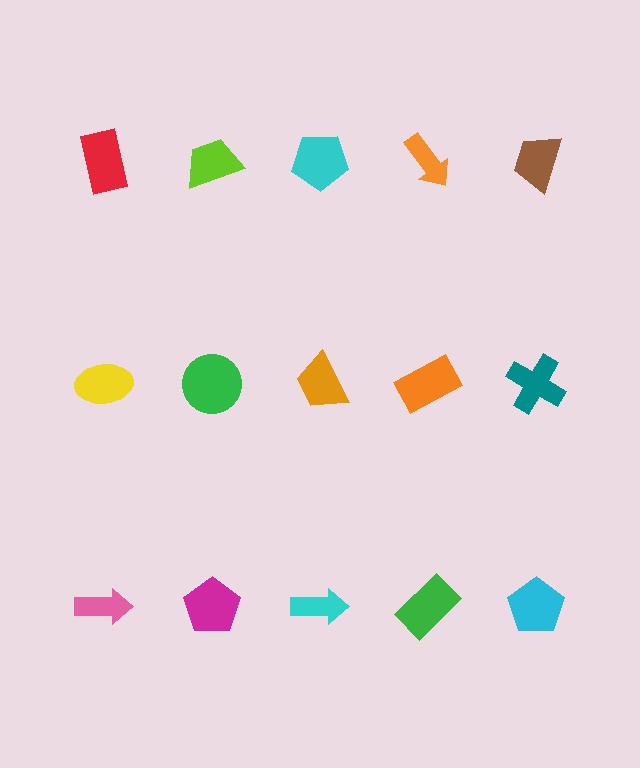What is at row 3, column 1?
A pink arrow.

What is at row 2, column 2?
A green circle.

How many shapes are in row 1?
5 shapes.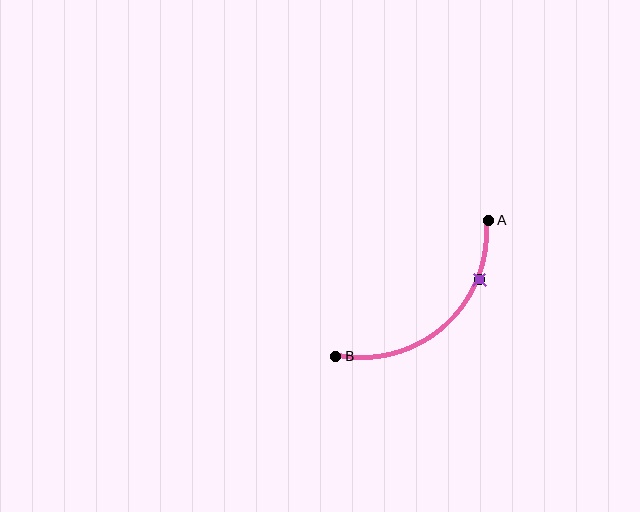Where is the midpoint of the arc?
The arc midpoint is the point on the curve farthest from the straight line joining A and B. It sits below and to the right of that line.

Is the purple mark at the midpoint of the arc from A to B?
No. The purple mark lies on the arc but is closer to endpoint A. The arc midpoint would be at the point on the curve equidistant along the arc from both A and B.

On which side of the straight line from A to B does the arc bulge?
The arc bulges below and to the right of the straight line connecting A and B.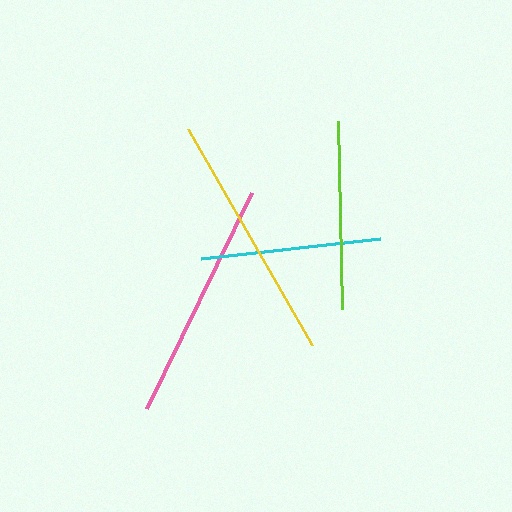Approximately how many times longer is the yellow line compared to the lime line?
The yellow line is approximately 1.3 times the length of the lime line.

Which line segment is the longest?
The yellow line is the longest at approximately 249 pixels.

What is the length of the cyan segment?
The cyan segment is approximately 180 pixels long.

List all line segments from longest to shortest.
From longest to shortest: yellow, pink, lime, cyan.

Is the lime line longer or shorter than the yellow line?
The yellow line is longer than the lime line.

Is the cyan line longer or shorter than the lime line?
The lime line is longer than the cyan line.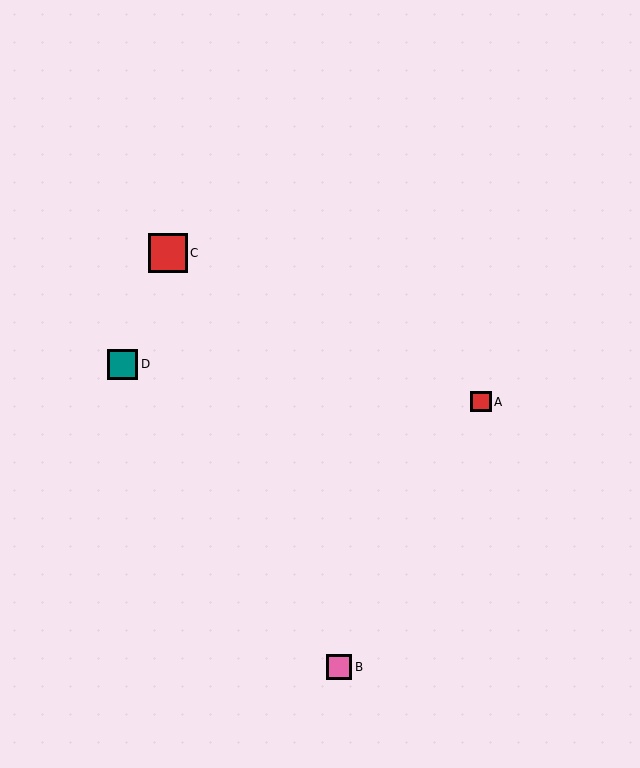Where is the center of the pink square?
The center of the pink square is at (339, 667).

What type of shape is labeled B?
Shape B is a pink square.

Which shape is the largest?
The red square (labeled C) is the largest.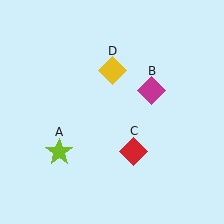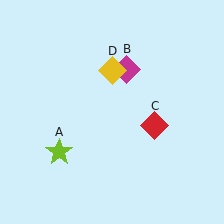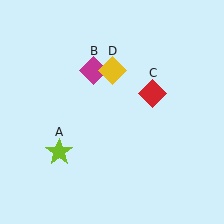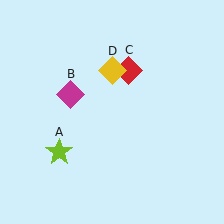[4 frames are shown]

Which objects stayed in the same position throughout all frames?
Lime star (object A) and yellow diamond (object D) remained stationary.